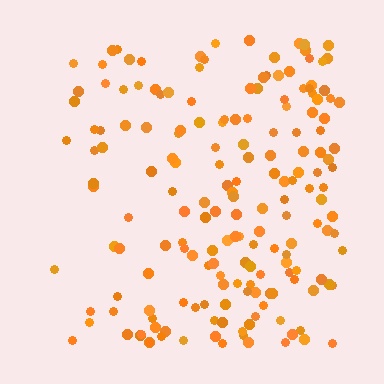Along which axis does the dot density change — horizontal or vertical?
Horizontal.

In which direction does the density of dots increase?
From left to right, with the right side densest.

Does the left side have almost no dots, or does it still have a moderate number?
Still a moderate number, just noticeably fewer than the right.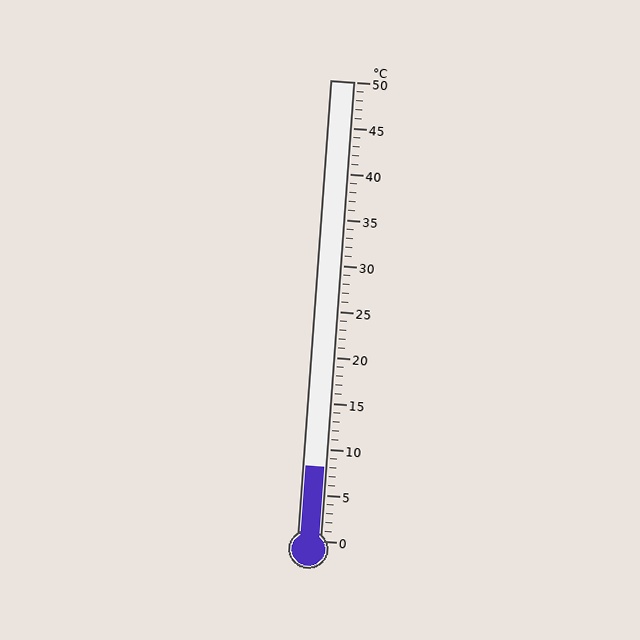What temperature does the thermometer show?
The thermometer shows approximately 8°C.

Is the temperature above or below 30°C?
The temperature is below 30°C.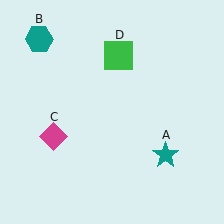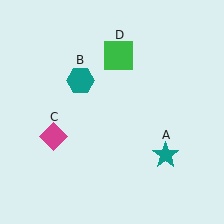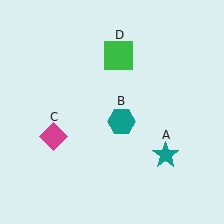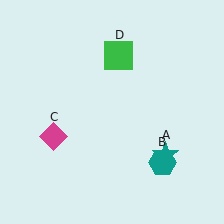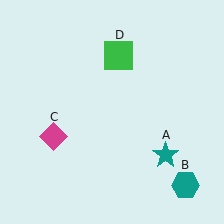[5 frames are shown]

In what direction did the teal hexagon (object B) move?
The teal hexagon (object B) moved down and to the right.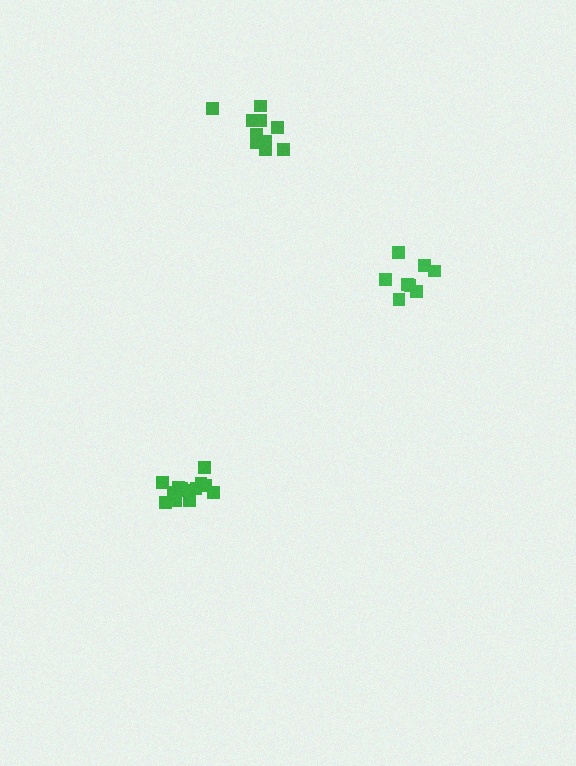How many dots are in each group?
Group 1: 11 dots, Group 2: 8 dots, Group 3: 13 dots (32 total).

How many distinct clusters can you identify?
There are 3 distinct clusters.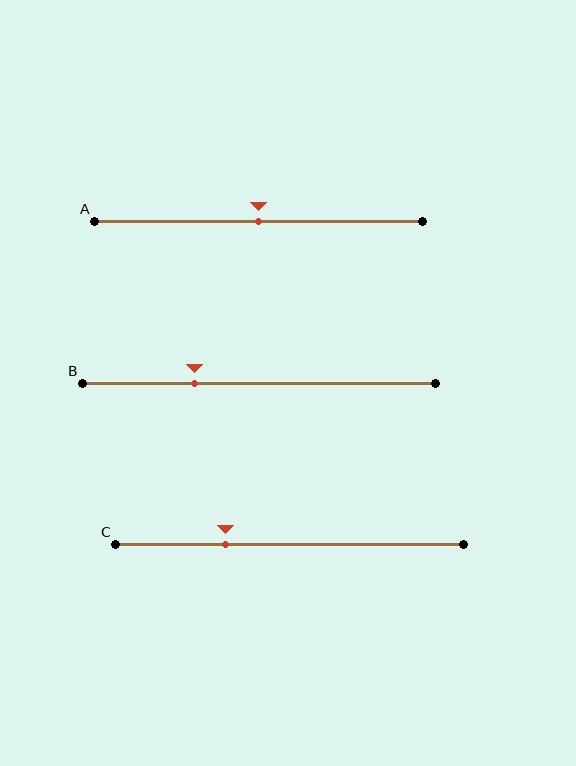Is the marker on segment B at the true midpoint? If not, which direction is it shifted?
No, the marker on segment B is shifted to the left by about 18% of the segment length.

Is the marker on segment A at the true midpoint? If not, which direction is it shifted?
Yes, the marker on segment A is at the true midpoint.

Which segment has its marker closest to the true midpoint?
Segment A has its marker closest to the true midpoint.